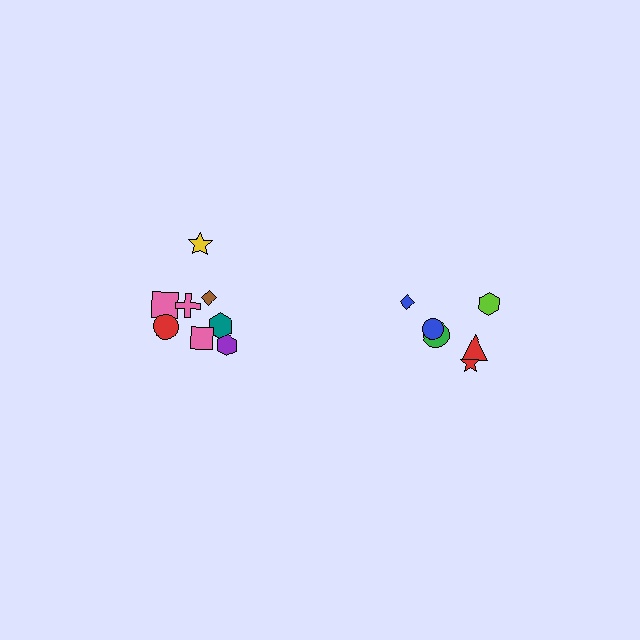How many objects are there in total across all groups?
There are 14 objects.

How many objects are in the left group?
There are 8 objects.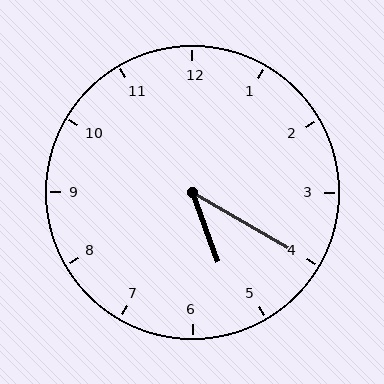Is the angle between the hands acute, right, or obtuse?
It is acute.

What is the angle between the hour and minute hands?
Approximately 40 degrees.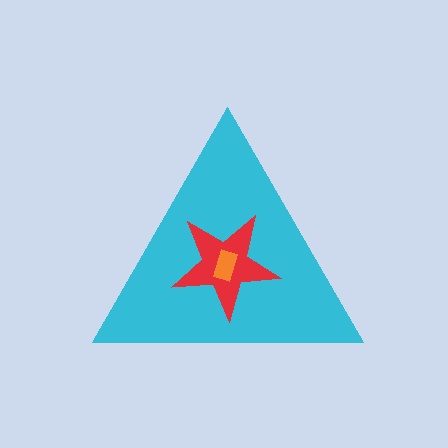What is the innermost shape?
The orange rectangle.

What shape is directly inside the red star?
The orange rectangle.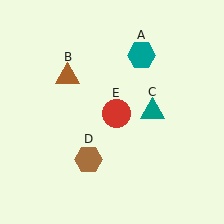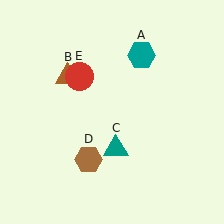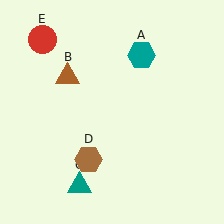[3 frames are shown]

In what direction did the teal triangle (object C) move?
The teal triangle (object C) moved down and to the left.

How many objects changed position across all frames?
2 objects changed position: teal triangle (object C), red circle (object E).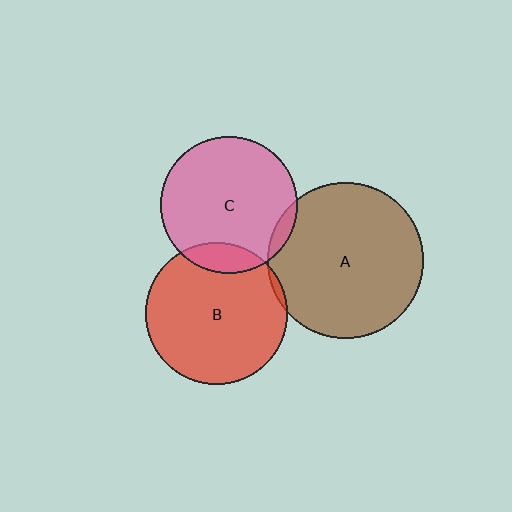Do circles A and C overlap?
Yes.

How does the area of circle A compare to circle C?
Approximately 1.3 times.